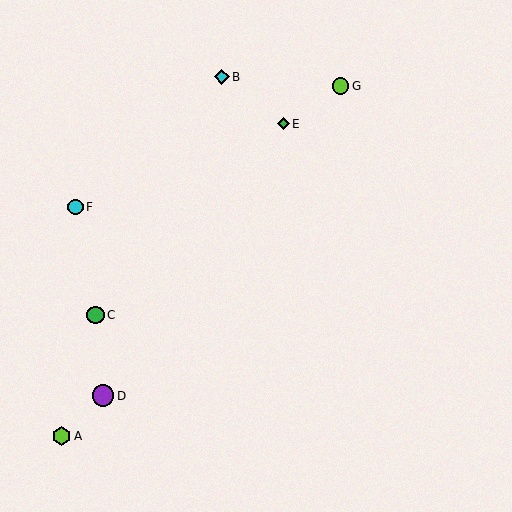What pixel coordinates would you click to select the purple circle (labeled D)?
Click at (103, 396) to select the purple circle D.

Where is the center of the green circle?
The center of the green circle is at (95, 315).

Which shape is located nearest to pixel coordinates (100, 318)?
The green circle (labeled C) at (95, 315) is nearest to that location.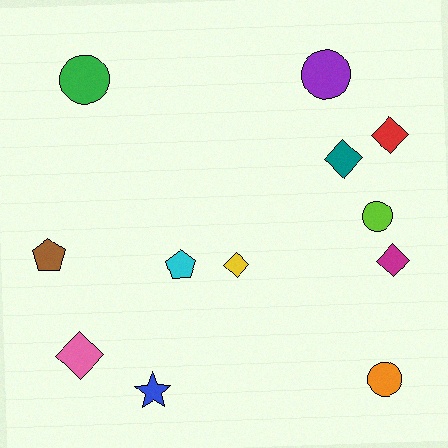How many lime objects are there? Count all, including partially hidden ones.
There is 1 lime object.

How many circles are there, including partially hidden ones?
There are 4 circles.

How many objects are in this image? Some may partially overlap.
There are 12 objects.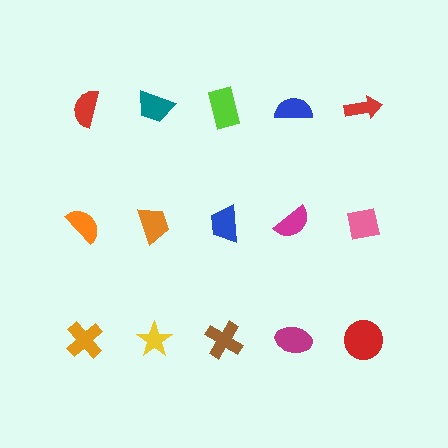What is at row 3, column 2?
A yellow star.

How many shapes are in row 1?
5 shapes.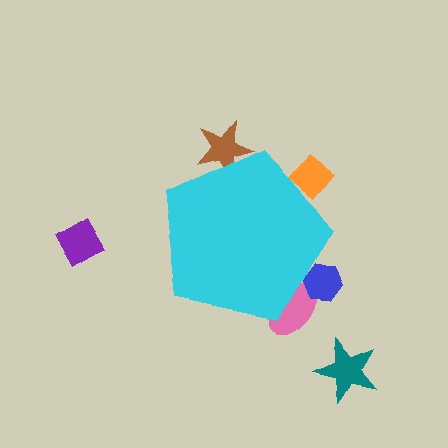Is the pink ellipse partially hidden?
Yes, the pink ellipse is partially hidden behind the cyan pentagon.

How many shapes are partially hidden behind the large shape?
4 shapes are partially hidden.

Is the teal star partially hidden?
No, the teal star is fully visible.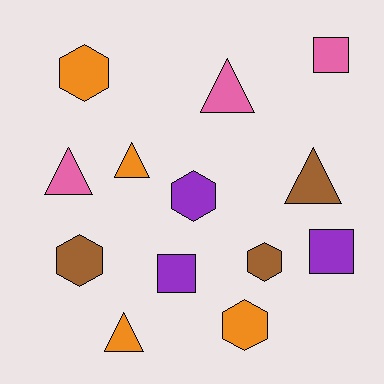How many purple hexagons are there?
There is 1 purple hexagon.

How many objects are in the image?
There are 13 objects.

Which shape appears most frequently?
Triangle, with 5 objects.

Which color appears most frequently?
Orange, with 4 objects.